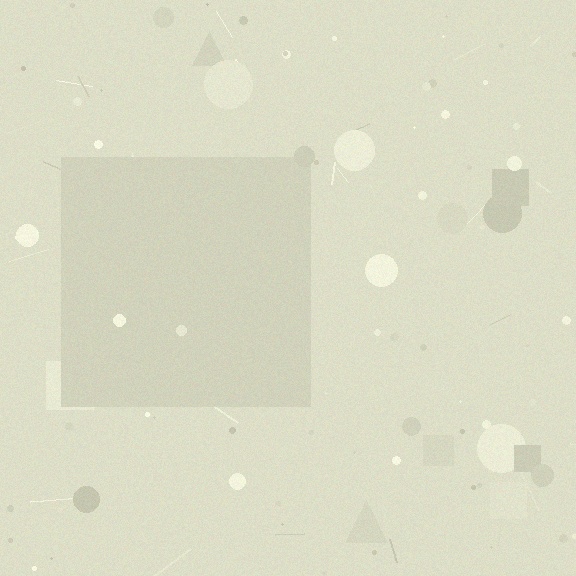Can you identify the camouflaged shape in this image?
The camouflaged shape is a square.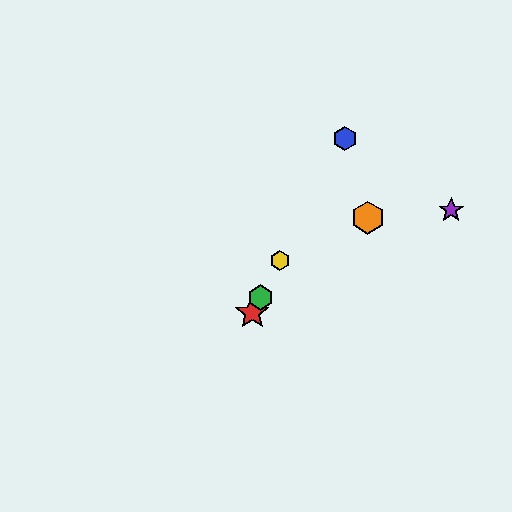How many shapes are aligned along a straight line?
4 shapes (the red star, the blue hexagon, the green hexagon, the yellow hexagon) are aligned along a straight line.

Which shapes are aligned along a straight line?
The red star, the blue hexagon, the green hexagon, the yellow hexagon are aligned along a straight line.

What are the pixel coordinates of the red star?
The red star is at (252, 313).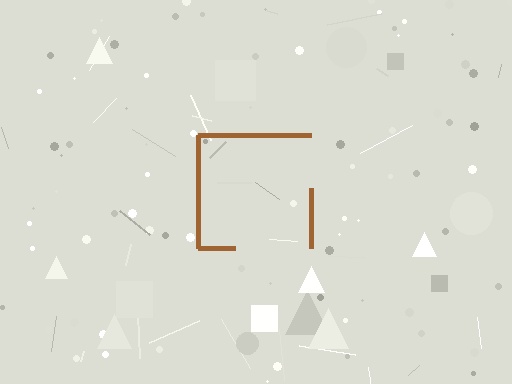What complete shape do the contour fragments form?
The contour fragments form a square.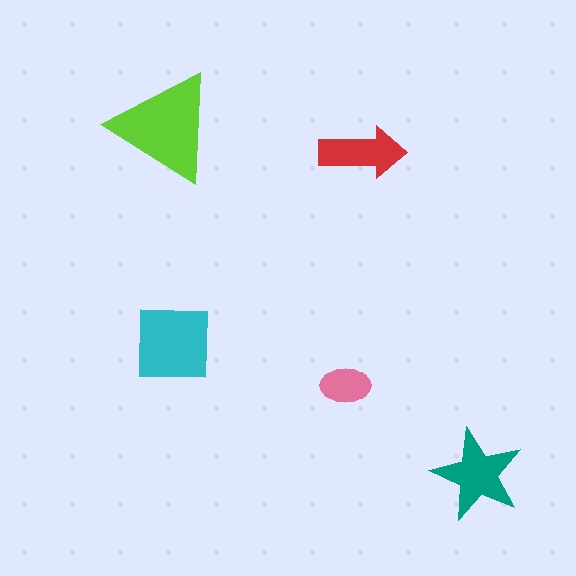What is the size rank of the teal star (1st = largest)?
3rd.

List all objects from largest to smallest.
The lime triangle, the cyan square, the teal star, the red arrow, the pink ellipse.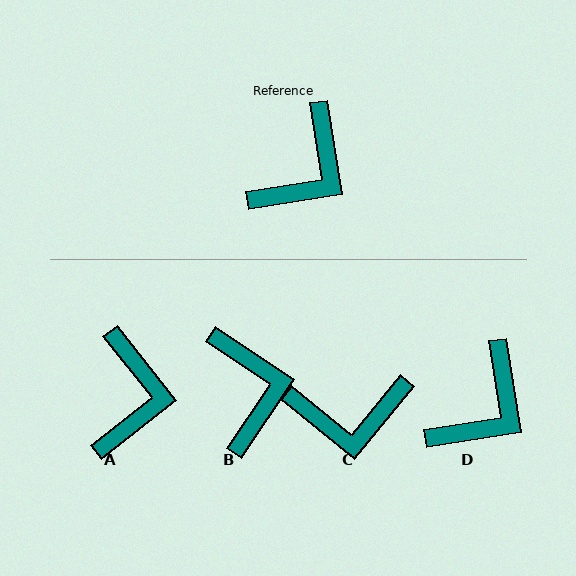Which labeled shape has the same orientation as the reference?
D.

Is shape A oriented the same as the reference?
No, it is off by about 30 degrees.